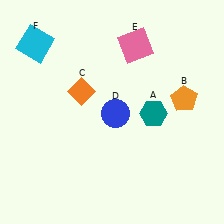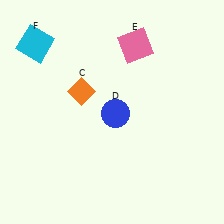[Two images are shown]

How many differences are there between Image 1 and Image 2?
There are 2 differences between the two images.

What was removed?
The orange pentagon (B), the teal hexagon (A) were removed in Image 2.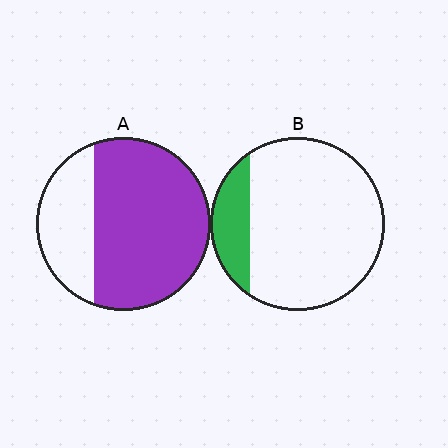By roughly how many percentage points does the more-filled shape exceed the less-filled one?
By roughly 55 percentage points (A over B).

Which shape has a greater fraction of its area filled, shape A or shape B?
Shape A.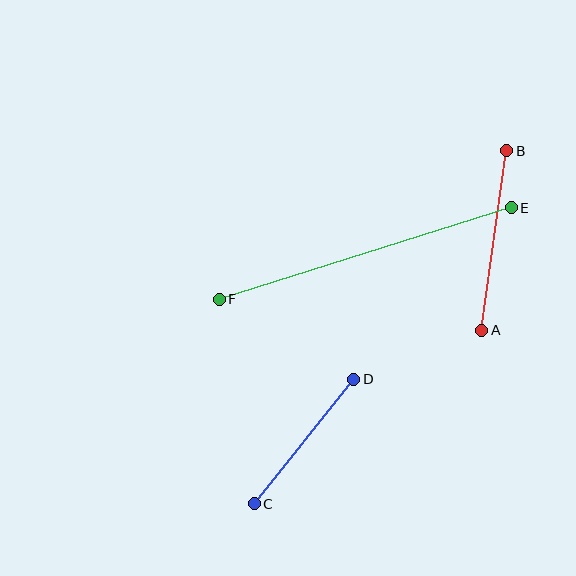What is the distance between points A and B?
The distance is approximately 181 pixels.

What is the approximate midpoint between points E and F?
The midpoint is at approximately (365, 254) pixels.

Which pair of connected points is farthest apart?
Points E and F are farthest apart.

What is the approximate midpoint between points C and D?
The midpoint is at approximately (304, 442) pixels.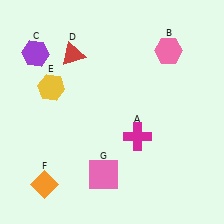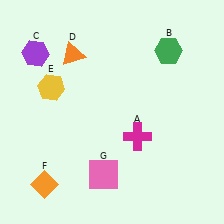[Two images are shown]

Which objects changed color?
B changed from pink to green. D changed from red to orange.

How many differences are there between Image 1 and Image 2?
There are 2 differences between the two images.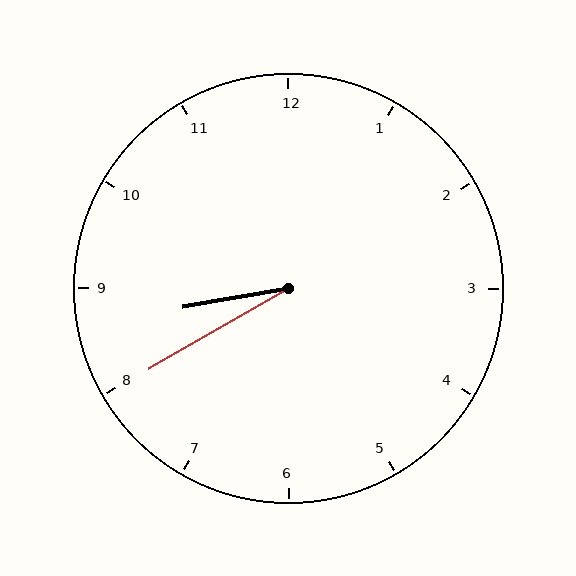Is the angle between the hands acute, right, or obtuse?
It is acute.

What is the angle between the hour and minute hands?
Approximately 20 degrees.